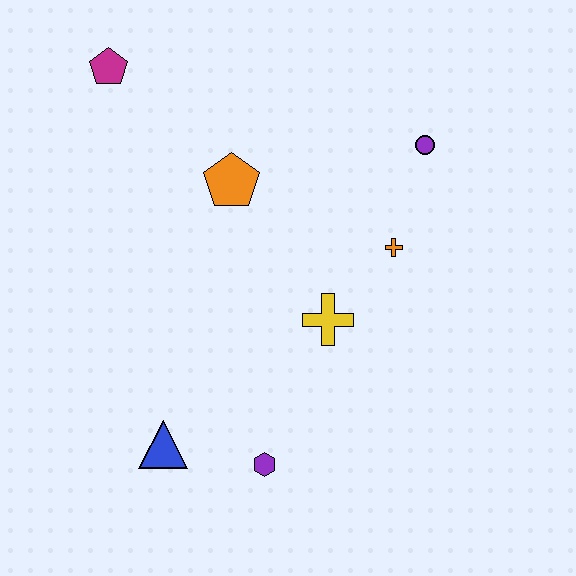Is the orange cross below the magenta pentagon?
Yes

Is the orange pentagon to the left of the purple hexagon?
Yes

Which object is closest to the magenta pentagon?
The orange pentagon is closest to the magenta pentagon.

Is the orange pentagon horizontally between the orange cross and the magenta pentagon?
Yes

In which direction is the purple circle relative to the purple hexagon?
The purple circle is above the purple hexagon.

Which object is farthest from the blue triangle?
The purple circle is farthest from the blue triangle.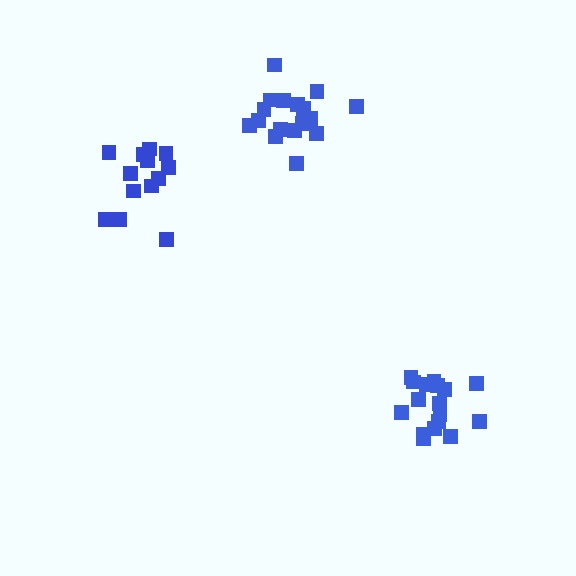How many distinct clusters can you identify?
There are 3 distinct clusters.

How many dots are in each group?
Group 1: 17 dots, Group 2: 17 dots, Group 3: 13 dots (47 total).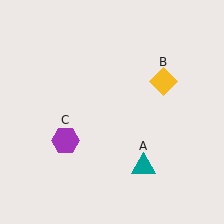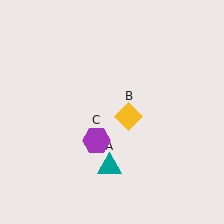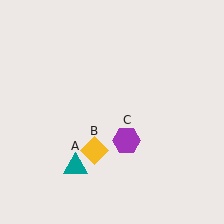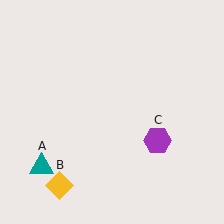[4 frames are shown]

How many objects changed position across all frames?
3 objects changed position: teal triangle (object A), yellow diamond (object B), purple hexagon (object C).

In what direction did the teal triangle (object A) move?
The teal triangle (object A) moved left.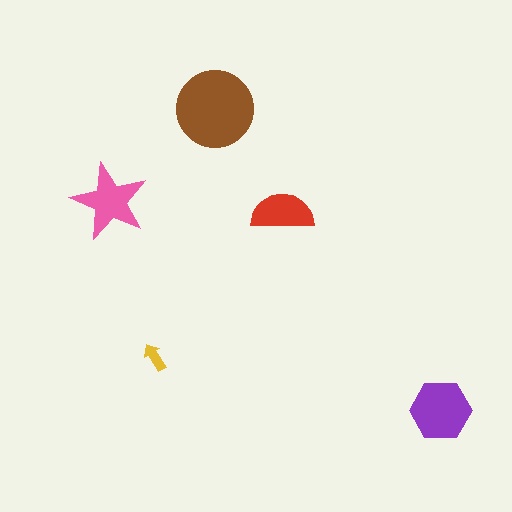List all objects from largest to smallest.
The brown circle, the purple hexagon, the pink star, the red semicircle, the yellow arrow.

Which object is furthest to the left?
The pink star is leftmost.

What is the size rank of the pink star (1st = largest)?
3rd.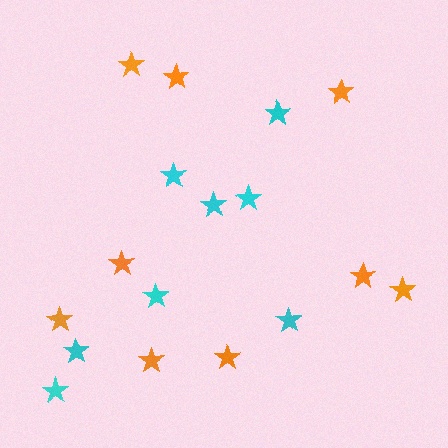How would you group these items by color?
There are 2 groups: one group of cyan stars (8) and one group of orange stars (9).